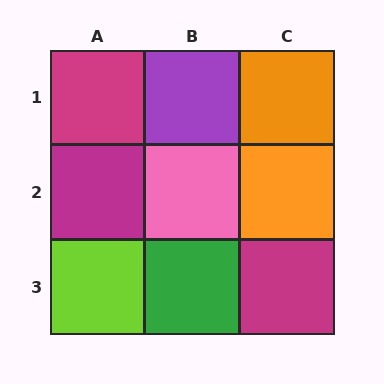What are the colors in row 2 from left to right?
Magenta, pink, orange.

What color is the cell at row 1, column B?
Purple.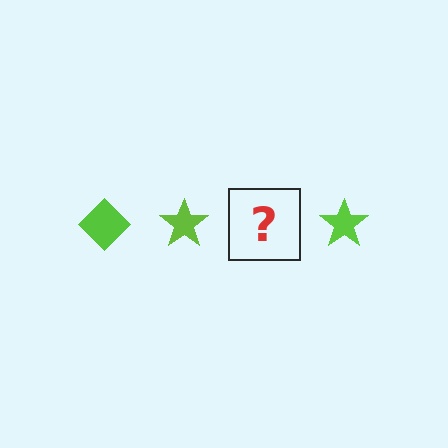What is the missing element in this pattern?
The missing element is a lime diamond.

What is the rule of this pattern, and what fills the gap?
The rule is that the pattern cycles through diamond, star shapes in lime. The gap should be filled with a lime diamond.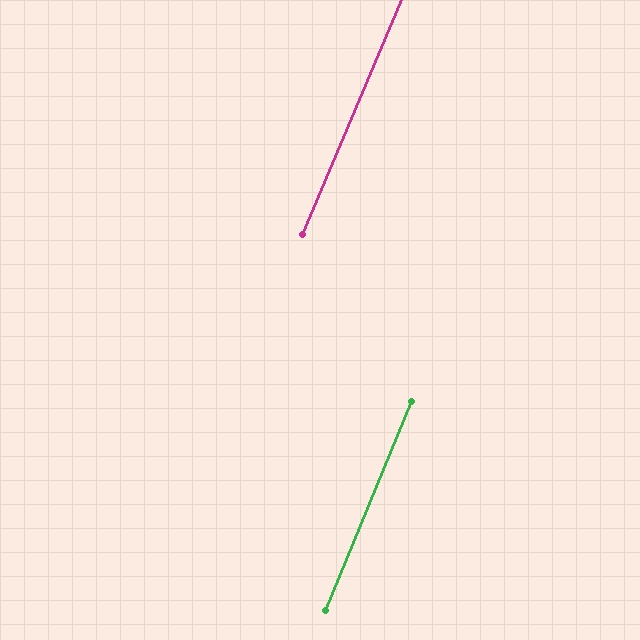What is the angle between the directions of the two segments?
Approximately 0 degrees.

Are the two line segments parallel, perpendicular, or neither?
Parallel — their directions differ by only 0.3°.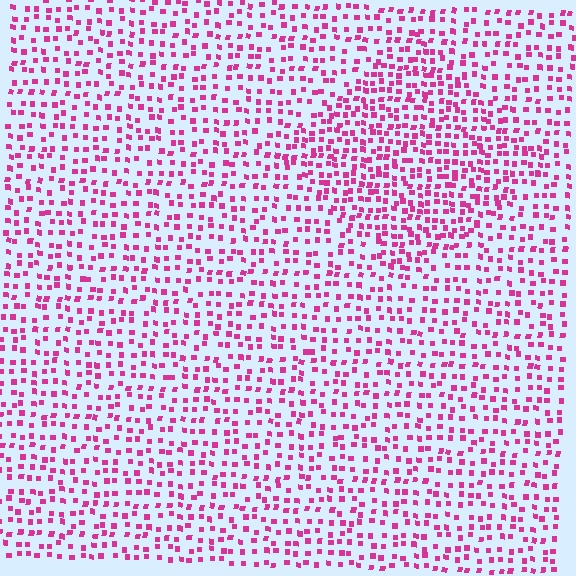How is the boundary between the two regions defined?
The boundary is defined by a change in element density (approximately 1.6x ratio). All elements are the same color, size, and shape.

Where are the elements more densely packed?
The elements are more densely packed inside the diamond boundary.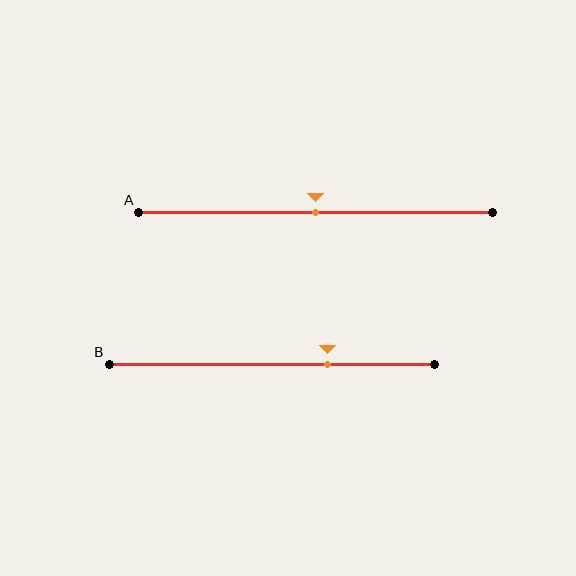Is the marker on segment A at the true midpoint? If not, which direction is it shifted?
Yes, the marker on segment A is at the true midpoint.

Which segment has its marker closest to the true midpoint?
Segment A has its marker closest to the true midpoint.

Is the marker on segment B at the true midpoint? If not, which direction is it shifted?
No, the marker on segment B is shifted to the right by about 17% of the segment length.